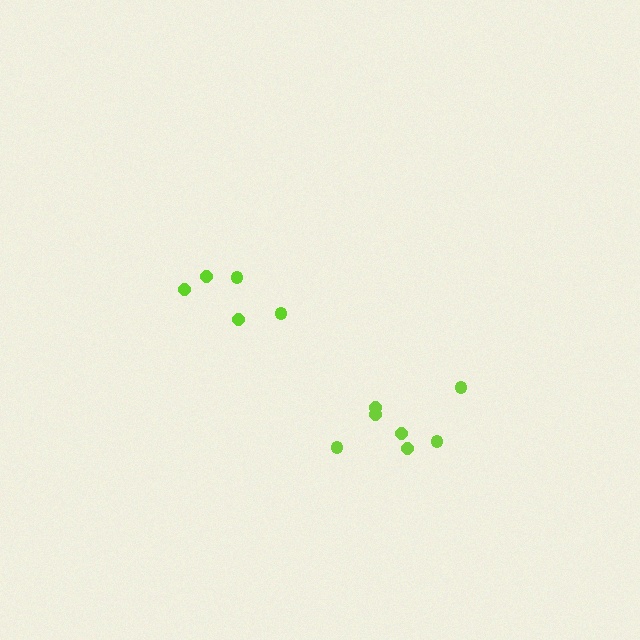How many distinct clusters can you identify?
There are 2 distinct clusters.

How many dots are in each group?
Group 1: 7 dots, Group 2: 5 dots (12 total).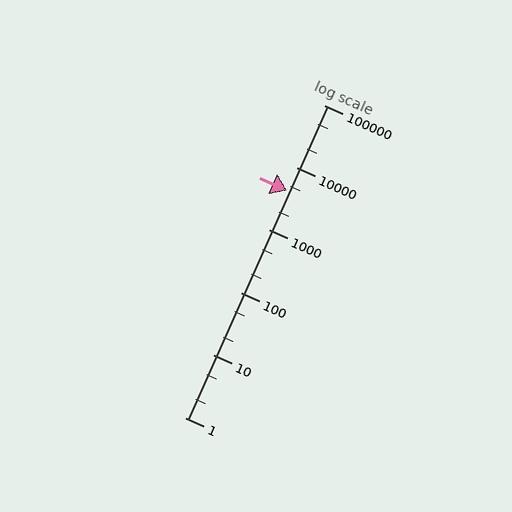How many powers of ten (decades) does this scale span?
The scale spans 5 decades, from 1 to 100000.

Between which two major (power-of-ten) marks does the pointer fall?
The pointer is between 1000 and 10000.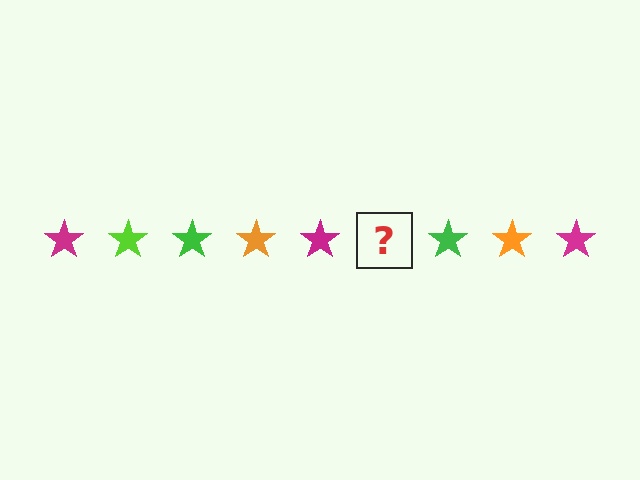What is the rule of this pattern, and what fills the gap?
The rule is that the pattern cycles through magenta, lime, green, orange stars. The gap should be filled with a lime star.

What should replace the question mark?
The question mark should be replaced with a lime star.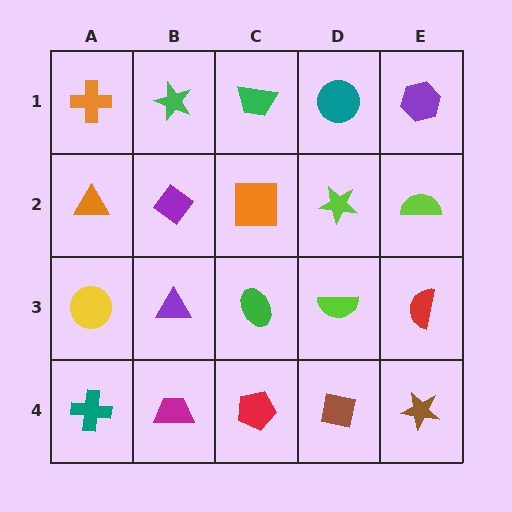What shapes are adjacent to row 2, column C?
A green trapezoid (row 1, column C), a green ellipse (row 3, column C), a purple diamond (row 2, column B), a lime star (row 2, column D).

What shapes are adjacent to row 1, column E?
A lime semicircle (row 2, column E), a teal circle (row 1, column D).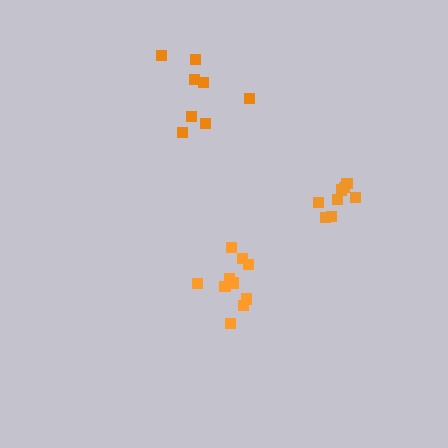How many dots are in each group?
Group 1: 10 dots, Group 2: 8 dots, Group 3: 8 dots (26 total).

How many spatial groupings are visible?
There are 3 spatial groupings.